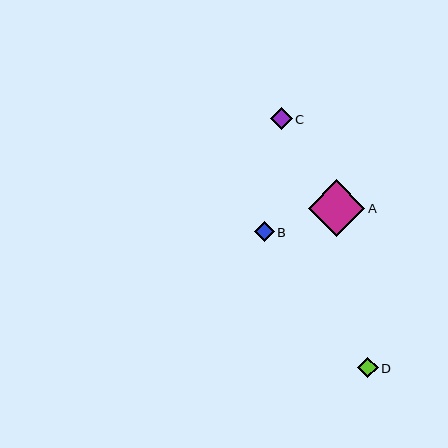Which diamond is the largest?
Diamond A is the largest with a size of approximately 57 pixels.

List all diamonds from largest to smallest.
From largest to smallest: A, C, D, B.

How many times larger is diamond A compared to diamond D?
Diamond A is approximately 2.8 times the size of diamond D.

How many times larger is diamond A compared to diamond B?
Diamond A is approximately 2.9 times the size of diamond B.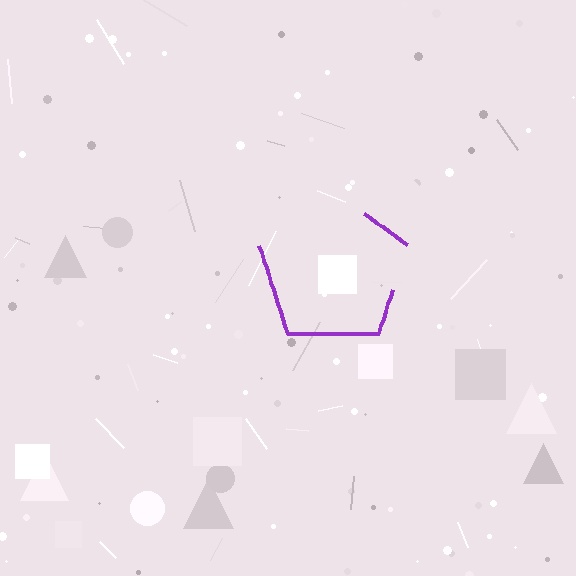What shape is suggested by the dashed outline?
The dashed outline suggests a pentagon.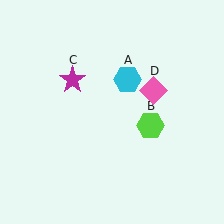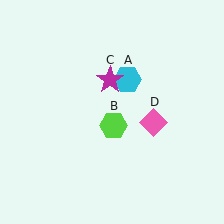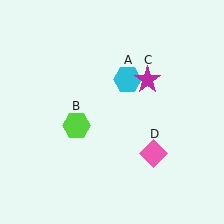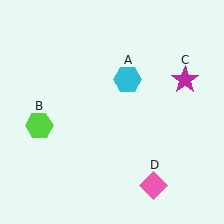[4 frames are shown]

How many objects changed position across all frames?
3 objects changed position: lime hexagon (object B), magenta star (object C), pink diamond (object D).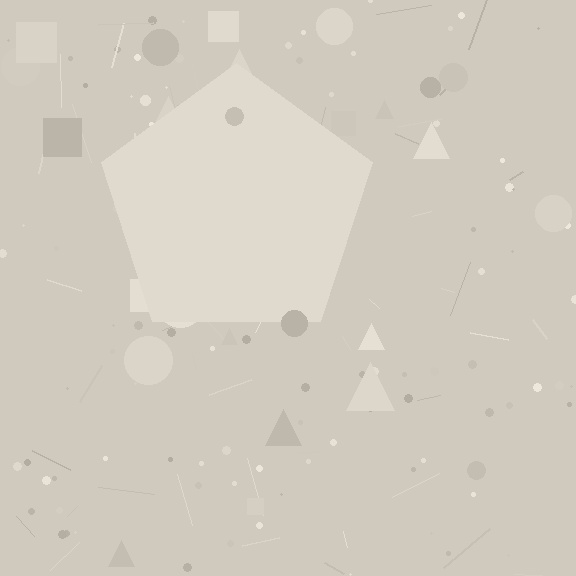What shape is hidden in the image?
A pentagon is hidden in the image.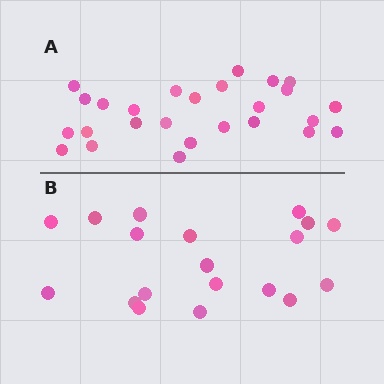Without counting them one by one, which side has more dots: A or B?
Region A (the top region) has more dots.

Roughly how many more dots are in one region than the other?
Region A has roughly 8 or so more dots than region B.